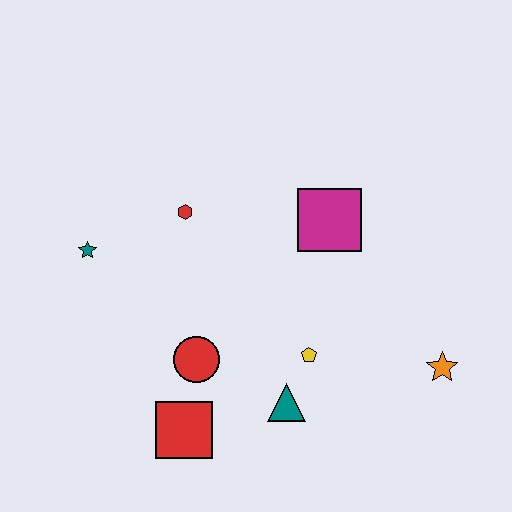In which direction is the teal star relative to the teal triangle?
The teal star is to the left of the teal triangle.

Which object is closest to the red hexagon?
The teal star is closest to the red hexagon.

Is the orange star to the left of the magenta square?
No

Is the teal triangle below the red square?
No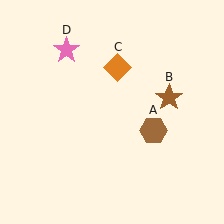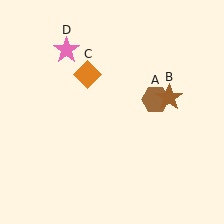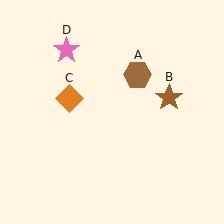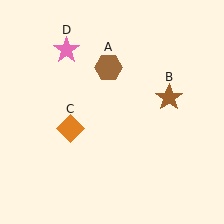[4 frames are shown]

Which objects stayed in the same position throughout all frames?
Brown star (object B) and pink star (object D) remained stationary.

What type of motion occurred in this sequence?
The brown hexagon (object A), orange diamond (object C) rotated counterclockwise around the center of the scene.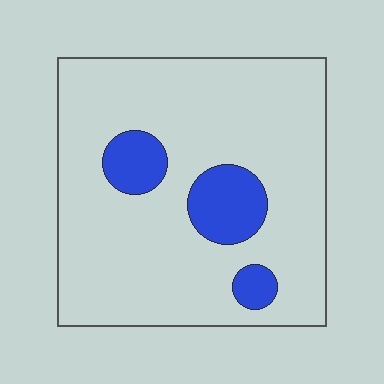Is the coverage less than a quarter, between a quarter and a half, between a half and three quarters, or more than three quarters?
Less than a quarter.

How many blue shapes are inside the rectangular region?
3.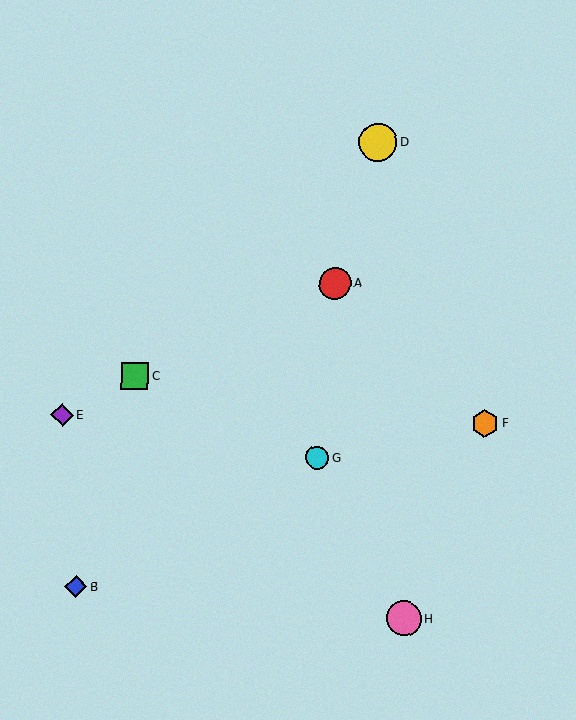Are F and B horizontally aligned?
No, F is at y≈423 and B is at y≈586.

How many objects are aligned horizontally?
2 objects (E, F) are aligned horizontally.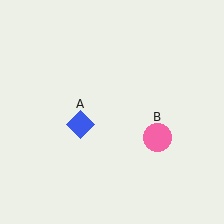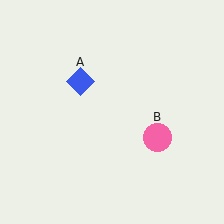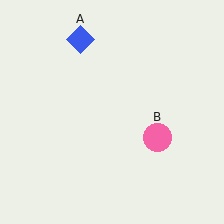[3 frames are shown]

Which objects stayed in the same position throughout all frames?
Pink circle (object B) remained stationary.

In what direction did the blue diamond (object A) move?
The blue diamond (object A) moved up.